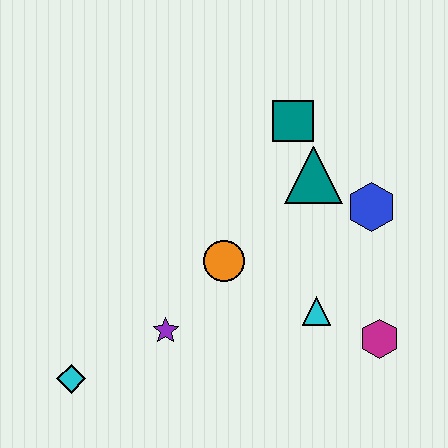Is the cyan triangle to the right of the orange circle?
Yes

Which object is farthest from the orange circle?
The cyan diamond is farthest from the orange circle.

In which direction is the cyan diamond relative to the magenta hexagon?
The cyan diamond is to the left of the magenta hexagon.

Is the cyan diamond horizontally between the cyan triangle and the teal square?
No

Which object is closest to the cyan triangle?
The magenta hexagon is closest to the cyan triangle.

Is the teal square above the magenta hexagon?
Yes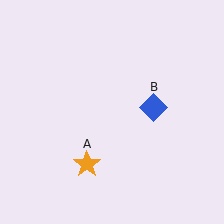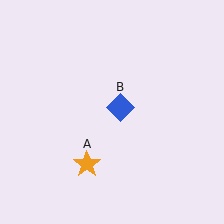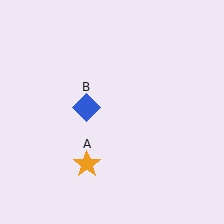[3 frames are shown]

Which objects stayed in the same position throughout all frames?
Orange star (object A) remained stationary.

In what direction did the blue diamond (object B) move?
The blue diamond (object B) moved left.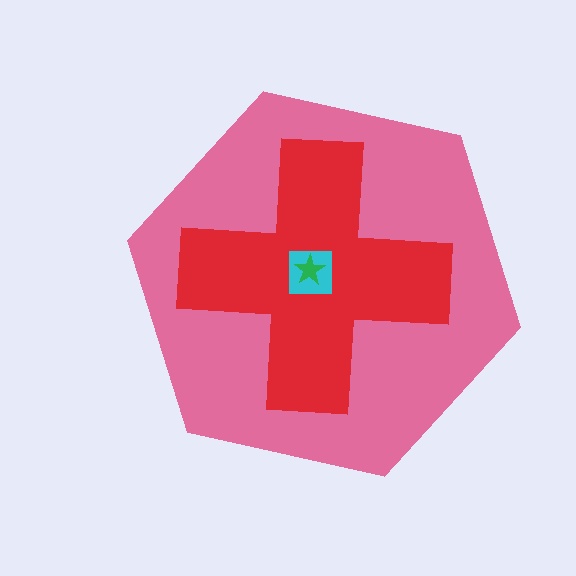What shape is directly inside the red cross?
The cyan square.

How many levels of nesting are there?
4.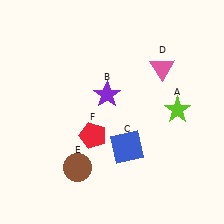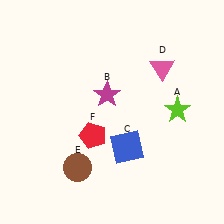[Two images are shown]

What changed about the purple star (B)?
In Image 1, B is purple. In Image 2, it changed to magenta.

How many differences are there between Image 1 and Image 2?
There is 1 difference between the two images.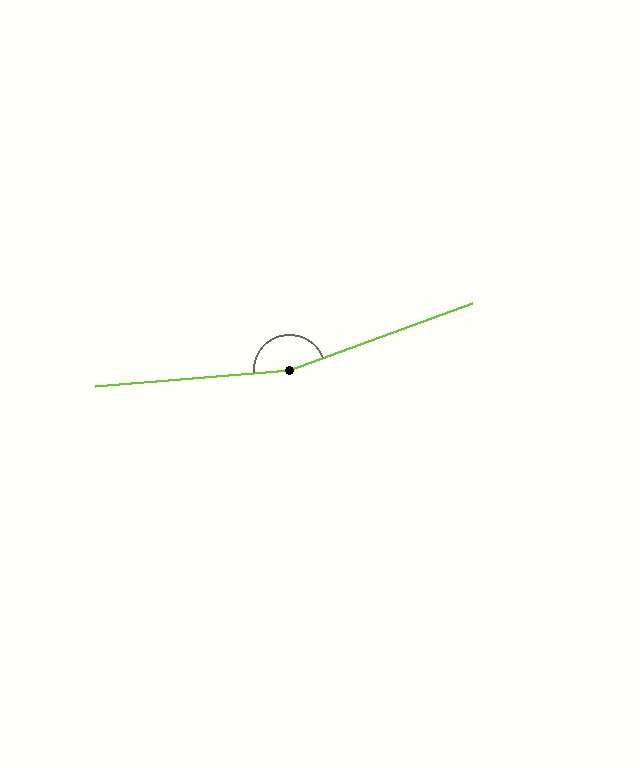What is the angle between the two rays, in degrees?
Approximately 165 degrees.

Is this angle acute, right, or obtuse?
It is obtuse.